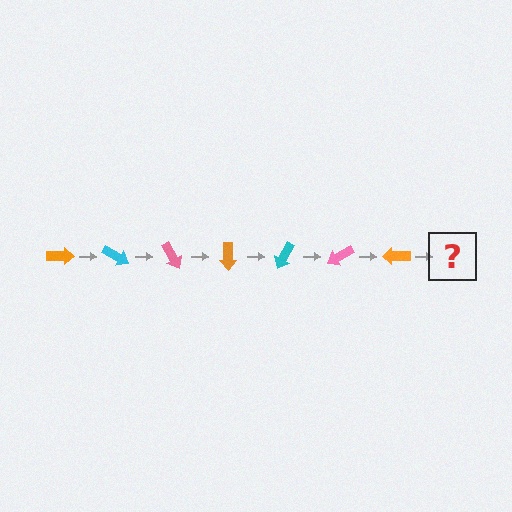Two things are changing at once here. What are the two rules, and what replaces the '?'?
The two rules are that it rotates 30 degrees each step and the color cycles through orange, cyan, and pink. The '?' should be a cyan arrow, rotated 210 degrees from the start.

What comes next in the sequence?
The next element should be a cyan arrow, rotated 210 degrees from the start.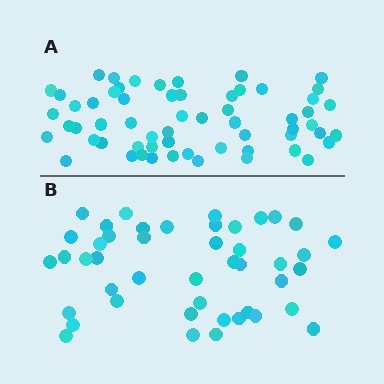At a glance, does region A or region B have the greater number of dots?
Region A (the top region) has more dots.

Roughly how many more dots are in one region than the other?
Region A has approximately 15 more dots than region B.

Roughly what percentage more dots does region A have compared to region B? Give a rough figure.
About 35% more.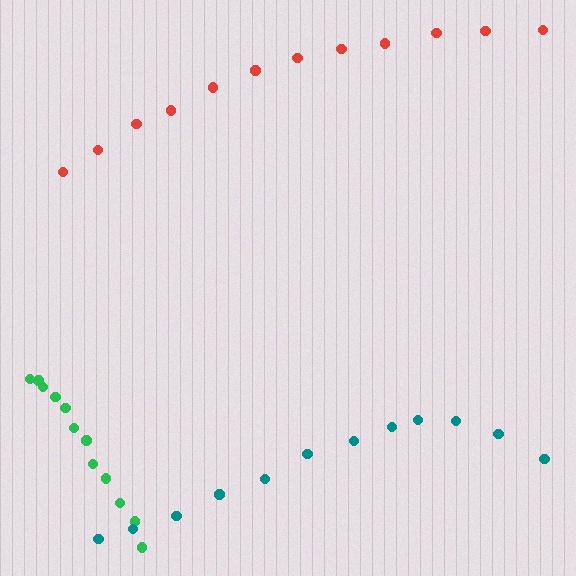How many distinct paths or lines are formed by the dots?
There are 3 distinct paths.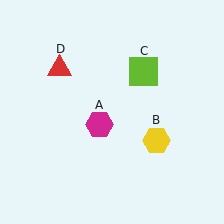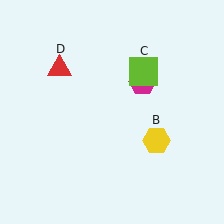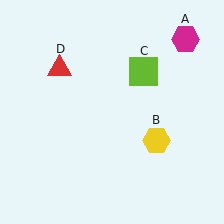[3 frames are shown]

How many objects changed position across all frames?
1 object changed position: magenta hexagon (object A).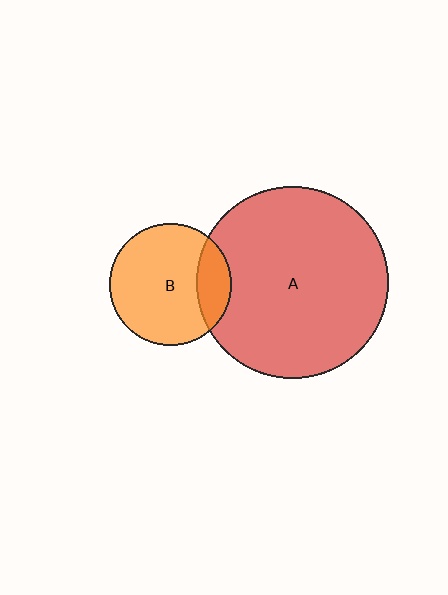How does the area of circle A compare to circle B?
Approximately 2.5 times.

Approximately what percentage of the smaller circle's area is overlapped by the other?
Approximately 20%.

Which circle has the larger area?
Circle A (red).